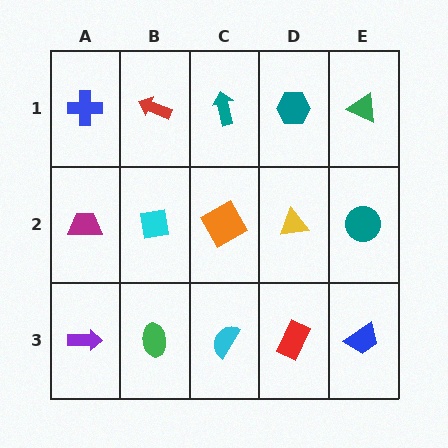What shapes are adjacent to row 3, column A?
A magenta trapezoid (row 2, column A), a green ellipse (row 3, column B).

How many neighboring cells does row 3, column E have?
2.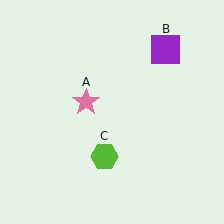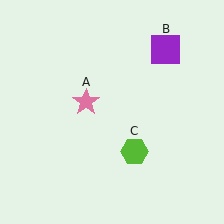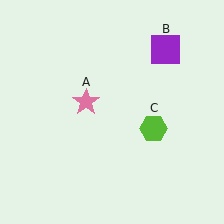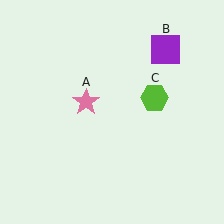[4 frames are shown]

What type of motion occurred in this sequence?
The lime hexagon (object C) rotated counterclockwise around the center of the scene.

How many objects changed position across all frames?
1 object changed position: lime hexagon (object C).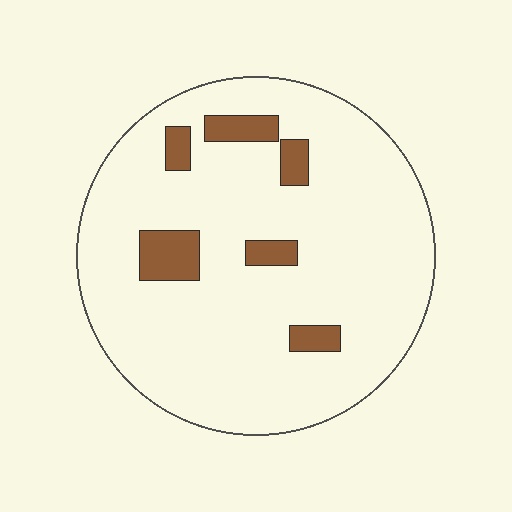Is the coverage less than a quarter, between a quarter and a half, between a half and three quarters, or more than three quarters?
Less than a quarter.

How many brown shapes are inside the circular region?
6.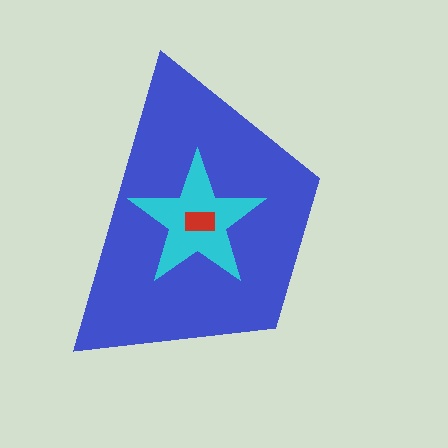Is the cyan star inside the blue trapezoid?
Yes.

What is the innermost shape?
The red rectangle.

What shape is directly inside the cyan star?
The red rectangle.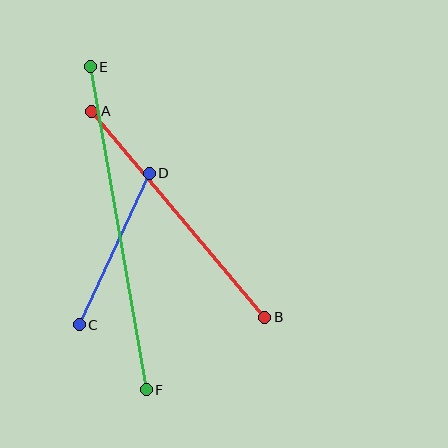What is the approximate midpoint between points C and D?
The midpoint is at approximately (114, 249) pixels.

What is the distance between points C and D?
The distance is approximately 167 pixels.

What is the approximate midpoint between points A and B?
The midpoint is at approximately (178, 214) pixels.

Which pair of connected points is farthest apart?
Points E and F are farthest apart.